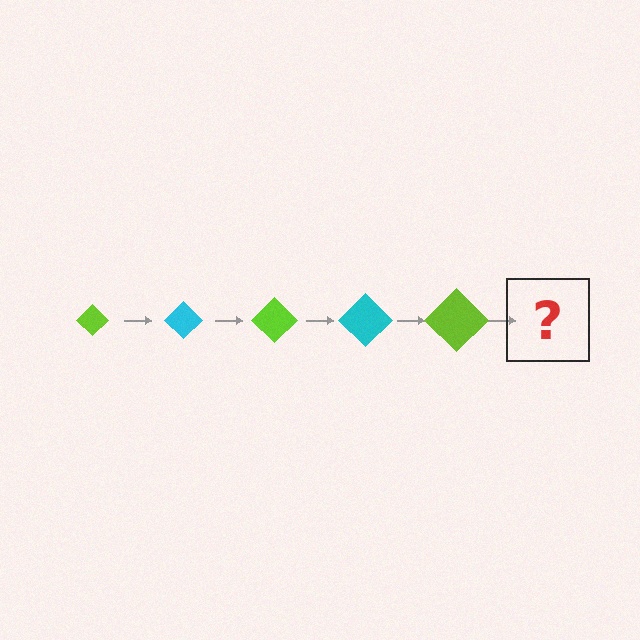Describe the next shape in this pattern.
It should be a cyan diamond, larger than the previous one.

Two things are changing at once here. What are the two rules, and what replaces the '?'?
The two rules are that the diamond grows larger each step and the color cycles through lime and cyan. The '?' should be a cyan diamond, larger than the previous one.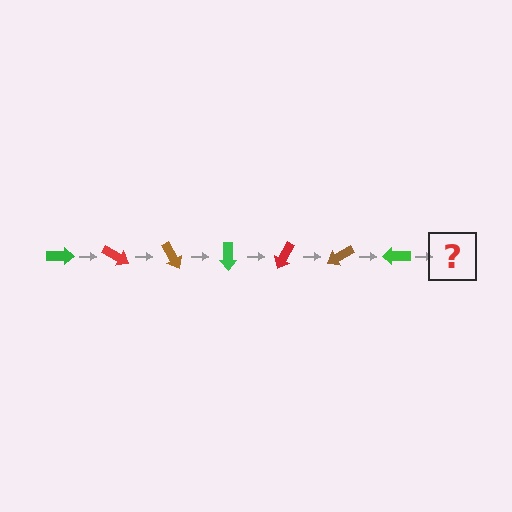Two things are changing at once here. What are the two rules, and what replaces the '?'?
The two rules are that it rotates 30 degrees each step and the color cycles through green, red, and brown. The '?' should be a red arrow, rotated 210 degrees from the start.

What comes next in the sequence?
The next element should be a red arrow, rotated 210 degrees from the start.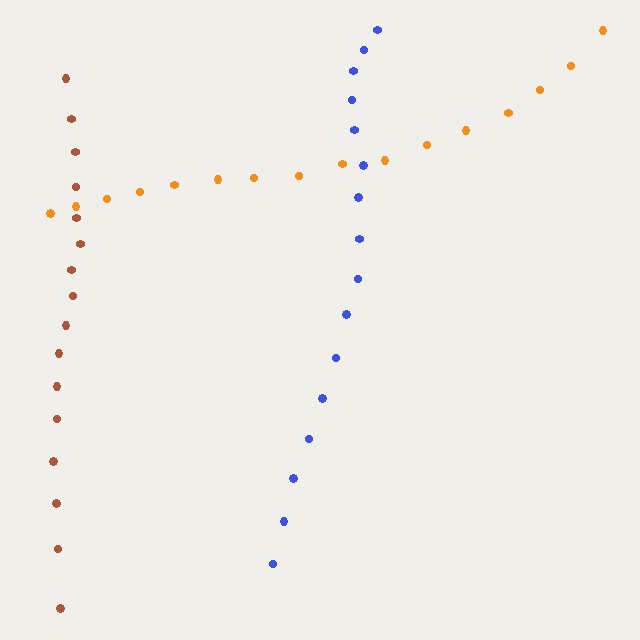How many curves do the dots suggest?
There are 3 distinct paths.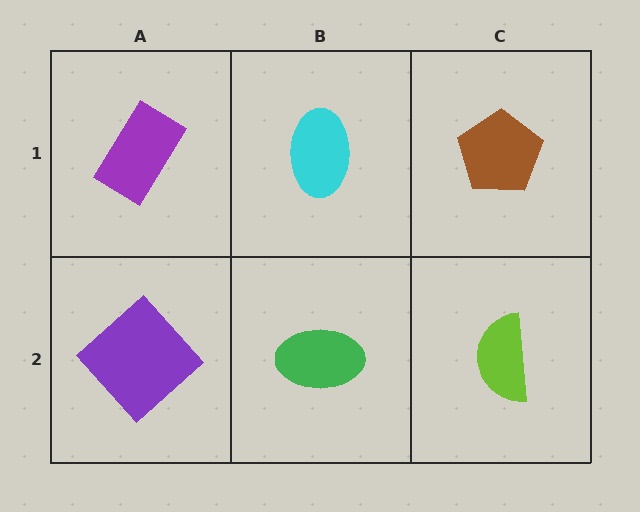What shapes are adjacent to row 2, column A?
A purple rectangle (row 1, column A), a green ellipse (row 2, column B).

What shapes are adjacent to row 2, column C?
A brown pentagon (row 1, column C), a green ellipse (row 2, column B).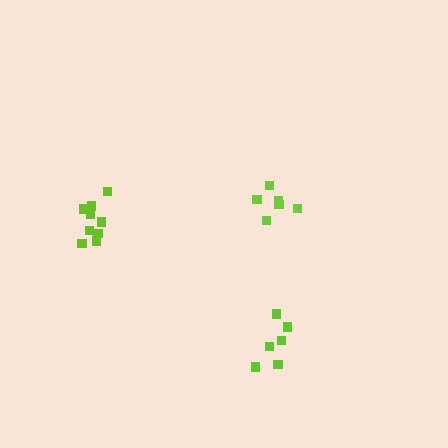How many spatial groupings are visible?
There are 3 spatial groupings.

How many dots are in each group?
Group 1: 6 dots, Group 2: 10 dots, Group 3: 6 dots (22 total).